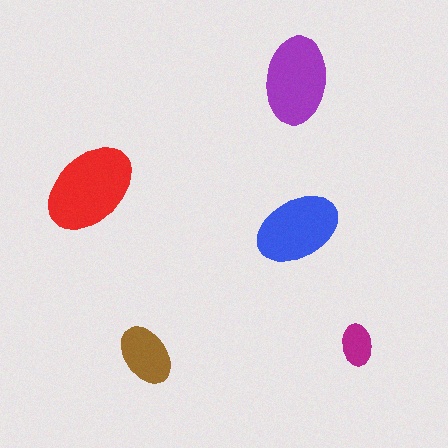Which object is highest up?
The purple ellipse is topmost.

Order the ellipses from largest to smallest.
the red one, the purple one, the blue one, the brown one, the magenta one.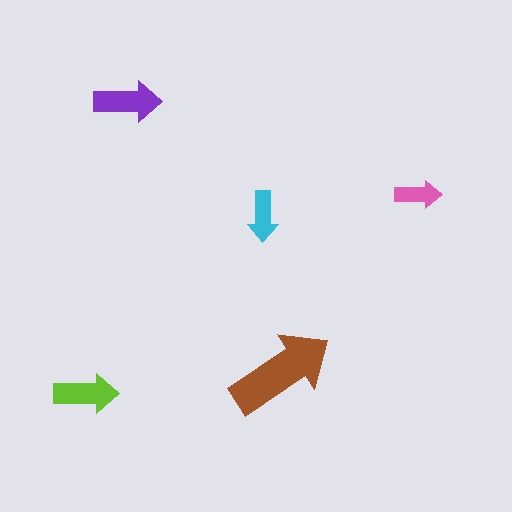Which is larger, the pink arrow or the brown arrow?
The brown one.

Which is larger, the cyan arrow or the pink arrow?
The cyan one.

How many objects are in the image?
There are 5 objects in the image.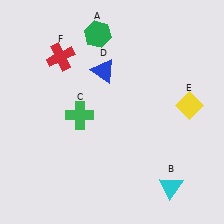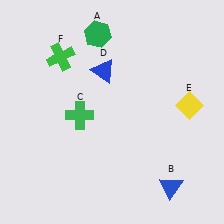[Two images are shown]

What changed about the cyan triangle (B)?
In Image 1, B is cyan. In Image 2, it changed to blue.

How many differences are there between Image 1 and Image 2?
There are 2 differences between the two images.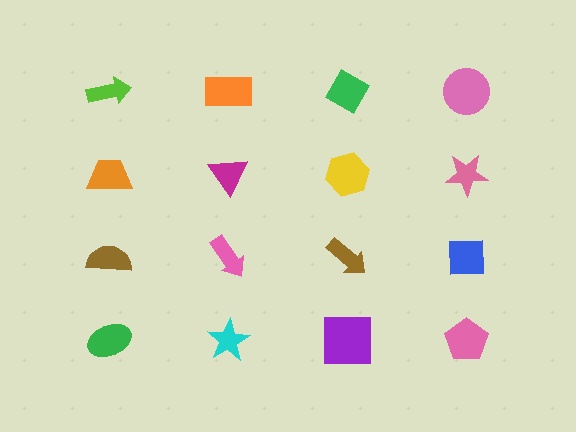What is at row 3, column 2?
A pink arrow.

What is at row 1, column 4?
A pink circle.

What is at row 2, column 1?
An orange trapezoid.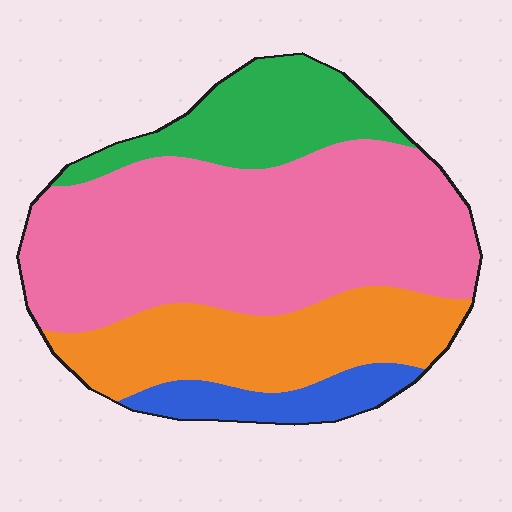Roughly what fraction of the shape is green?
Green covers roughly 15% of the shape.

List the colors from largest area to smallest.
From largest to smallest: pink, orange, green, blue.